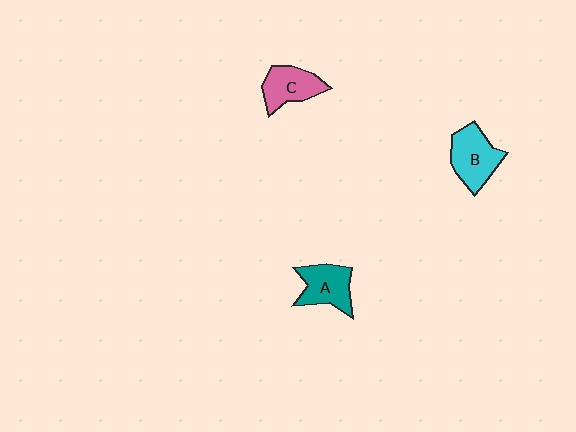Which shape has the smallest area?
Shape C (pink).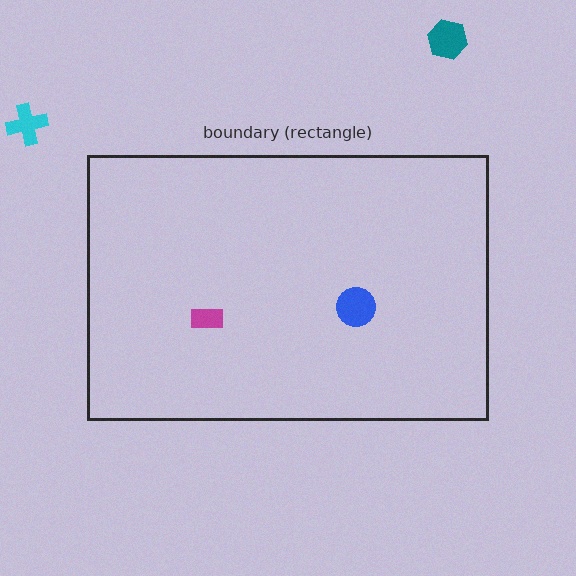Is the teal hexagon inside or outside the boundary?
Outside.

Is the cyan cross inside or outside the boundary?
Outside.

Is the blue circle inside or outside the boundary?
Inside.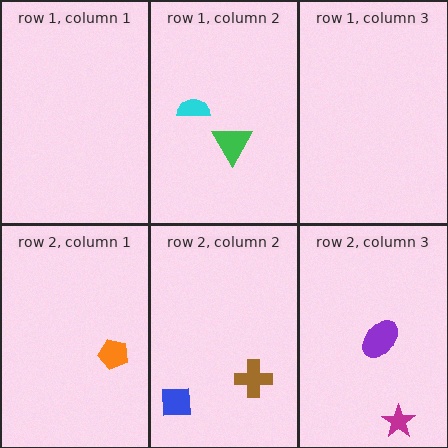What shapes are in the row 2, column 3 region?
The purple ellipse, the magenta star.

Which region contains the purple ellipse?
The row 2, column 3 region.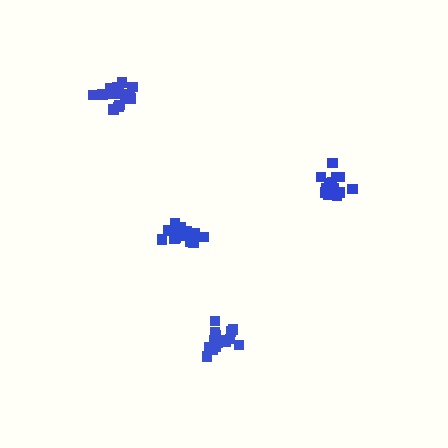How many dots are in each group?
Group 1: 15 dots, Group 2: 16 dots, Group 3: 17 dots, Group 4: 16 dots (64 total).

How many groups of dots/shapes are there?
There are 4 groups.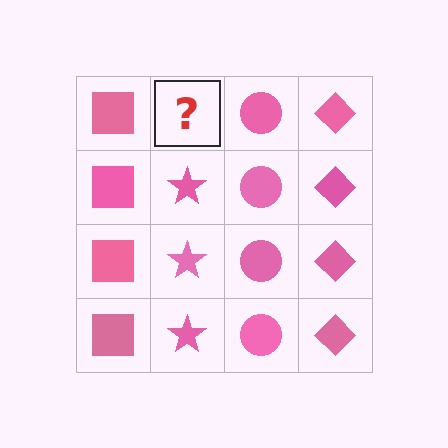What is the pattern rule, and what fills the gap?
The rule is that each column has a consistent shape. The gap should be filled with a pink star.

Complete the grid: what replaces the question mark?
The question mark should be replaced with a pink star.